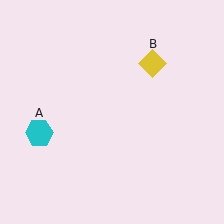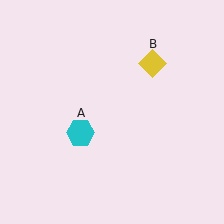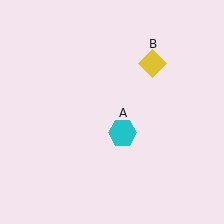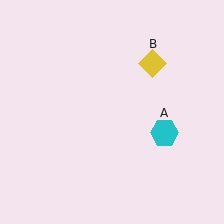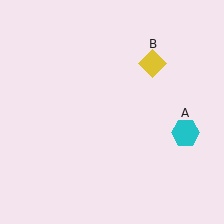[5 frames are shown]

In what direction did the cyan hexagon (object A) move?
The cyan hexagon (object A) moved right.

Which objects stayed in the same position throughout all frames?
Yellow diamond (object B) remained stationary.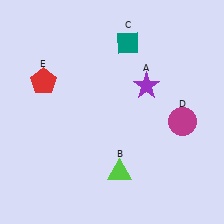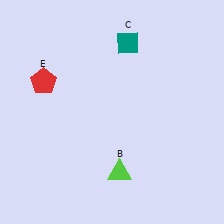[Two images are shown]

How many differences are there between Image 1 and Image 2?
There are 2 differences between the two images.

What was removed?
The magenta circle (D), the purple star (A) were removed in Image 2.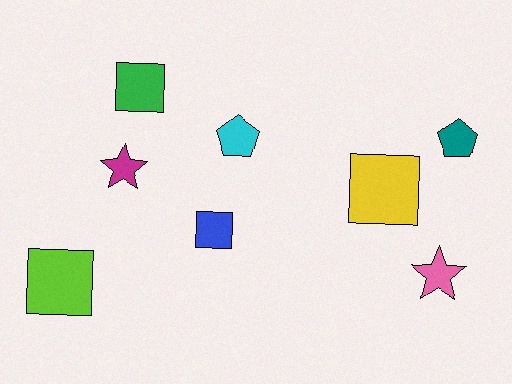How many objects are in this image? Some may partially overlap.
There are 8 objects.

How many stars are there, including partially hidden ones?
There are 2 stars.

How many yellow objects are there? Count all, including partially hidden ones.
There is 1 yellow object.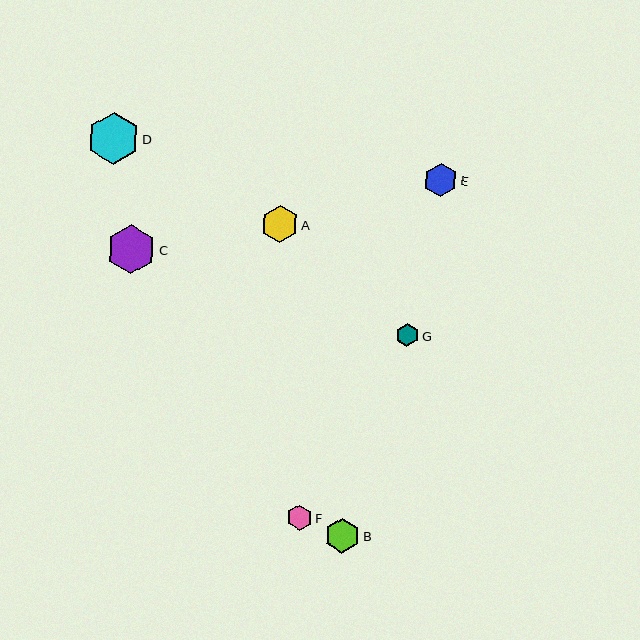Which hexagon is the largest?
Hexagon D is the largest with a size of approximately 52 pixels.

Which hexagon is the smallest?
Hexagon G is the smallest with a size of approximately 24 pixels.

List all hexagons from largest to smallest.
From largest to smallest: D, C, A, B, E, F, G.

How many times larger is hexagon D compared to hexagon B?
Hexagon D is approximately 1.5 times the size of hexagon B.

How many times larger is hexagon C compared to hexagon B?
Hexagon C is approximately 1.4 times the size of hexagon B.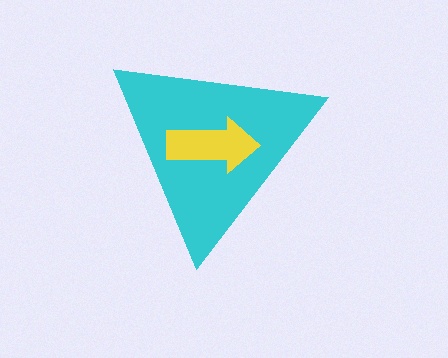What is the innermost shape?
The yellow arrow.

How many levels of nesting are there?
2.